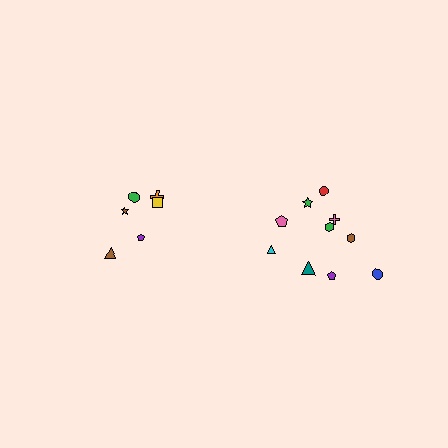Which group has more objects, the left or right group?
The right group.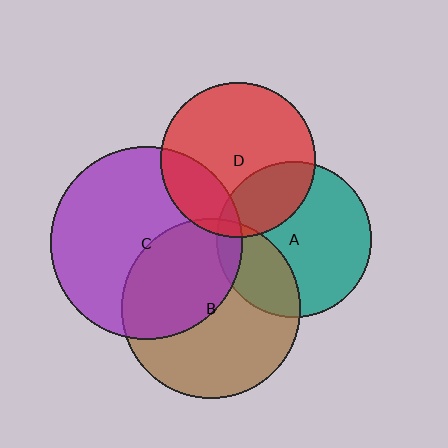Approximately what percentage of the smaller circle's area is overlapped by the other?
Approximately 10%.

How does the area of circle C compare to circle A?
Approximately 1.5 times.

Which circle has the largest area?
Circle C (purple).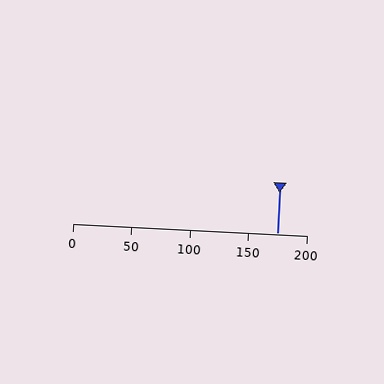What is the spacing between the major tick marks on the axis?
The major ticks are spaced 50 apart.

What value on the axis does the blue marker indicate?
The marker indicates approximately 175.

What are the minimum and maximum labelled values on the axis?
The axis runs from 0 to 200.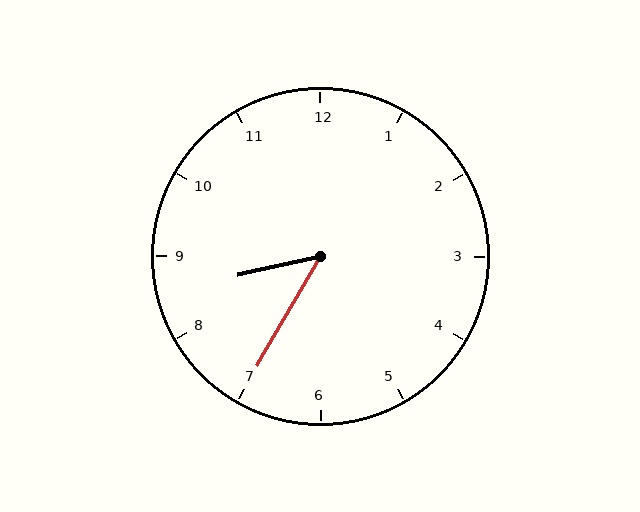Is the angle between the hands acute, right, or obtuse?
It is acute.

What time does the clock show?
8:35.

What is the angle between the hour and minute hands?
Approximately 48 degrees.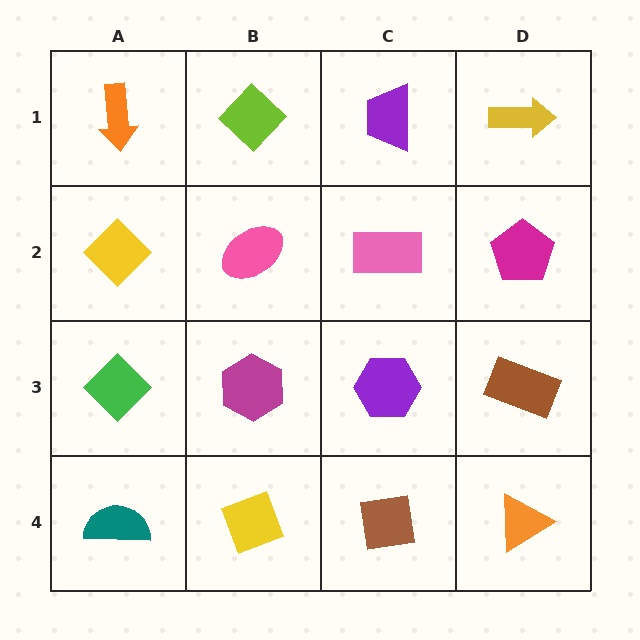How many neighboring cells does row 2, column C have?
4.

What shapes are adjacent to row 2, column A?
An orange arrow (row 1, column A), a green diamond (row 3, column A), a pink ellipse (row 2, column B).